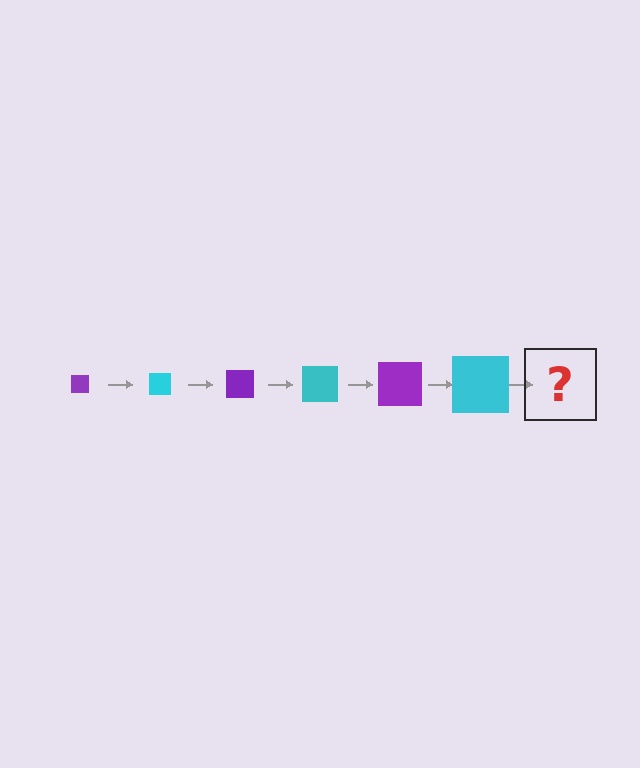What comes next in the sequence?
The next element should be a purple square, larger than the previous one.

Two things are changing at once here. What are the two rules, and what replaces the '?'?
The two rules are that the square grows larger each step and the color cycles through purple and cyan. The '?' should be a purple square, larger than the previous one.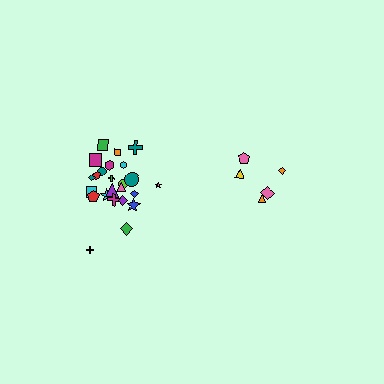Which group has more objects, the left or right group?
The left group.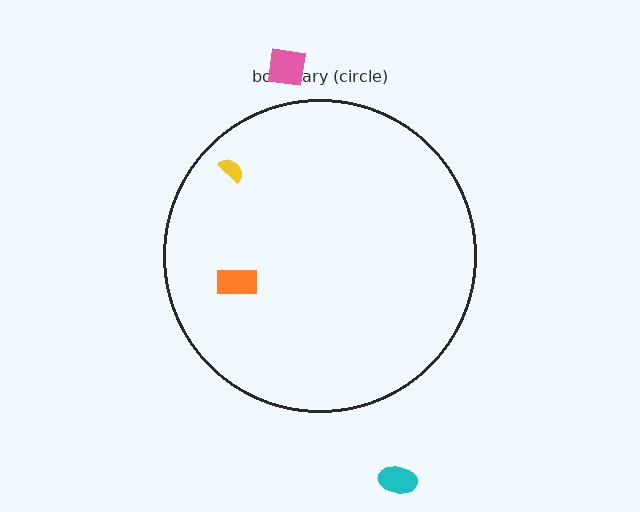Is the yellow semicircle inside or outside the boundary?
Inside.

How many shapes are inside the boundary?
2 inside, 2 outside.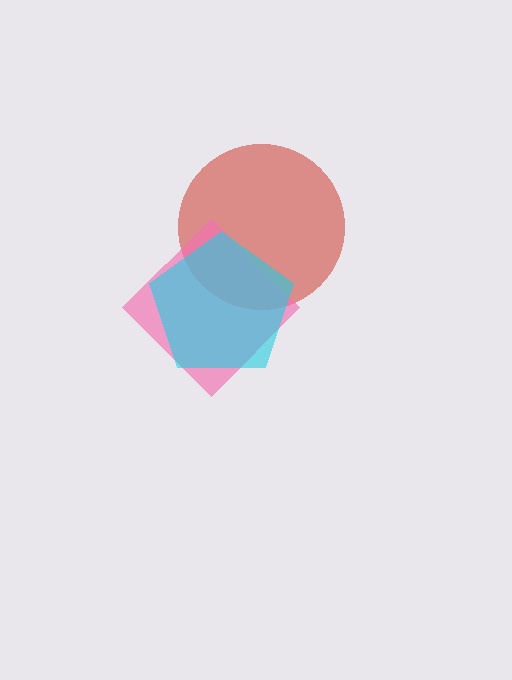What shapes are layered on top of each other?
The layered shapes are: a red circle, a pink diamond, a cyan pentagon.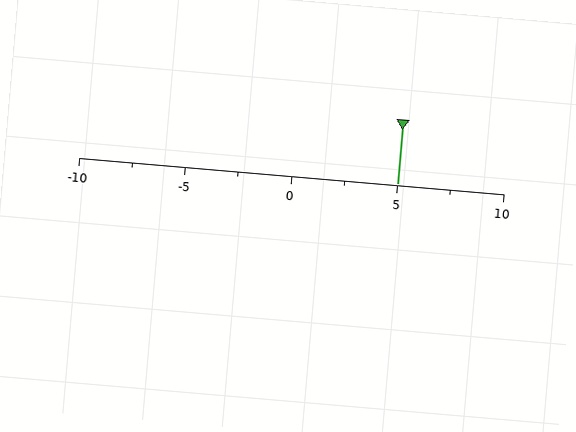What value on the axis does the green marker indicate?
The marker indicates approximately 5.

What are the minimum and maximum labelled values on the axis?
The axis runs from -10 to 10.